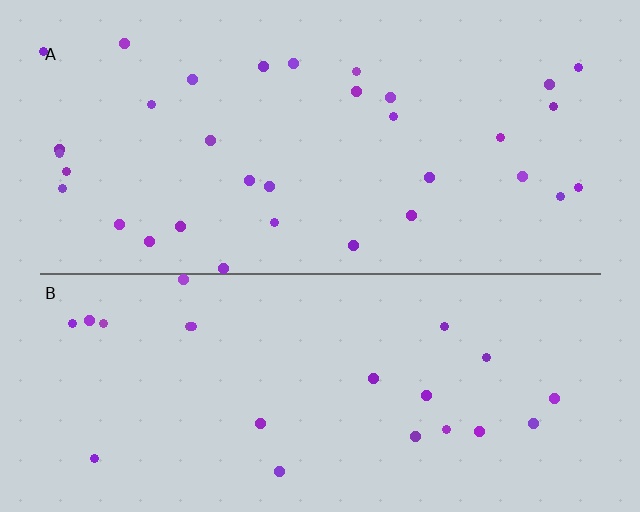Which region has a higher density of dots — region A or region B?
A (the top).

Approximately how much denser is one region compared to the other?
Approximately 1.5× — region A over region B.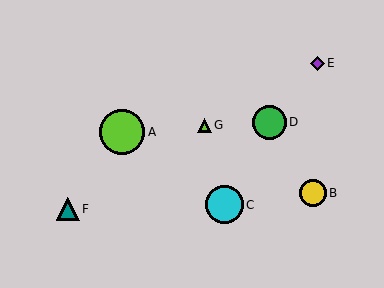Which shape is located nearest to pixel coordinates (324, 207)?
The yellow circle (labeled B) at (313, 193) is nearest to that location.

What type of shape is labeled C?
Shape C is a cyan circle.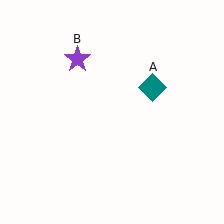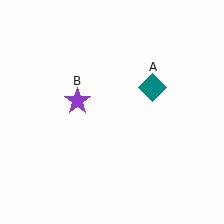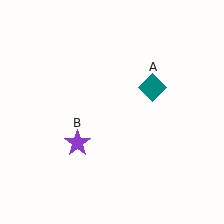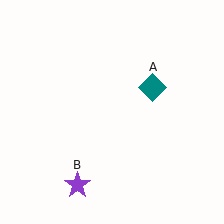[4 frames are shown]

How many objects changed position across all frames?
1 object changed position: purple star (object B).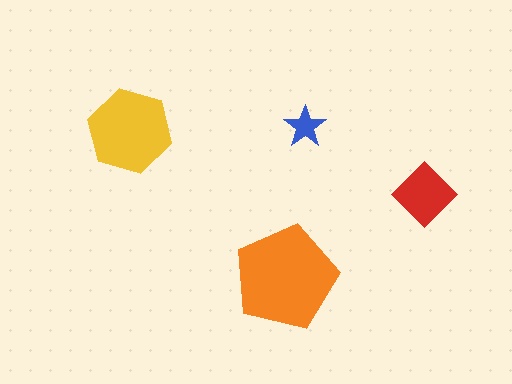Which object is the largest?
The orange pentagon.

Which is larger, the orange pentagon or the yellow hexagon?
The orange pentagon.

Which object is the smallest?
The blue star.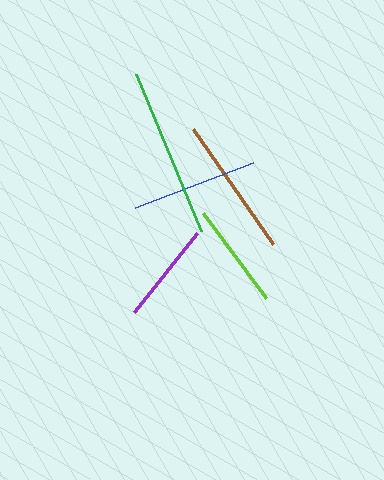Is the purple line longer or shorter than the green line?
The green line is longer than the purple line.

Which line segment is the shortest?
The purple line is the shortest at approximately 101 pixels.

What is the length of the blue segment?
The blue segment is approximately 126 pixels long.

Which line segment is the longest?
The green line is the longest at approximately 170 pixels.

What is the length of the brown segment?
The brown segment is approximately 140 pixels long.